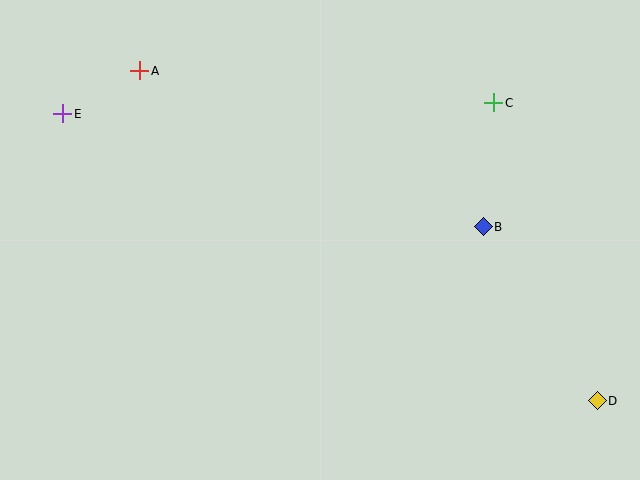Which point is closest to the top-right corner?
Point C is closest to the top-right corner.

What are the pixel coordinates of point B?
Point B is at (483, 227).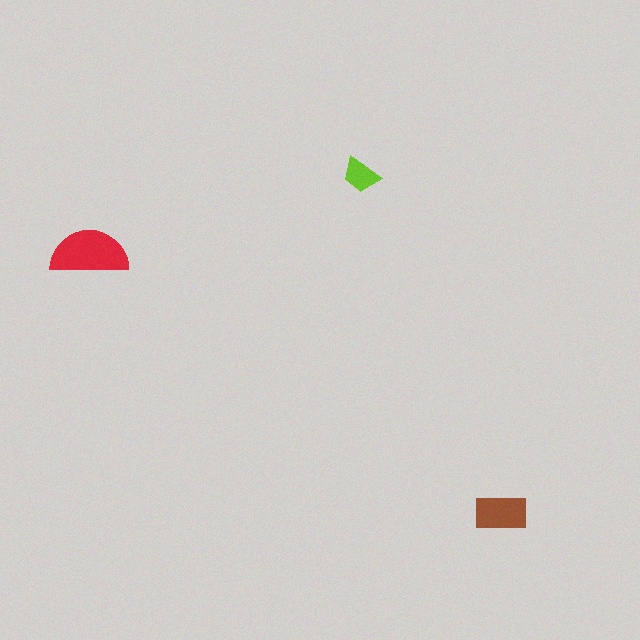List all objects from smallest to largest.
The lime trapezoid, the brown rectangle, the red semicircle.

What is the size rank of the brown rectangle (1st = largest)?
2nd.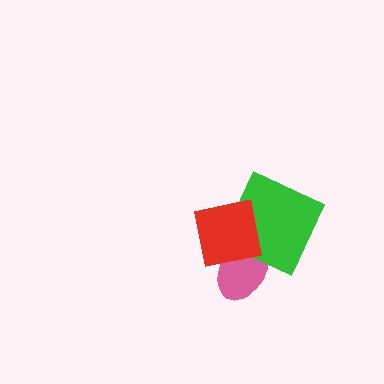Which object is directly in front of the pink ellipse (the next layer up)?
The green square is directly in front of the pink ellipse.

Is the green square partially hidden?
Yes, it is partially covered by another shape.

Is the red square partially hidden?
No, no other shape covers it.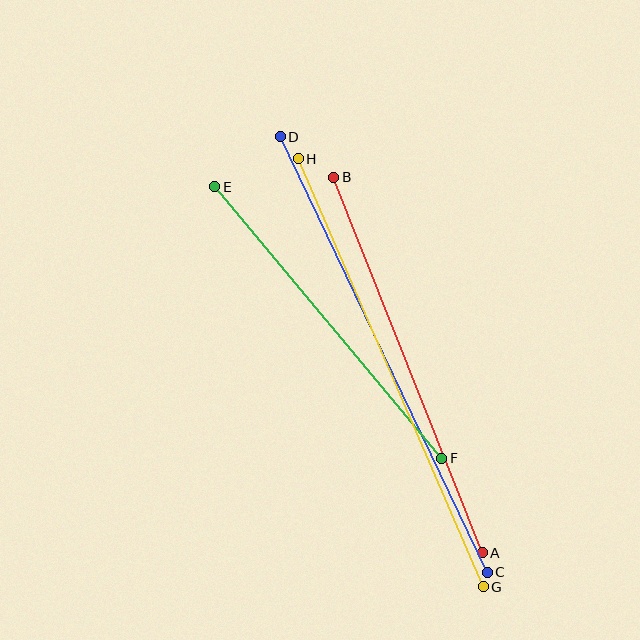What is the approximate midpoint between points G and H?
The midpoint is at approximately (391, 373) pixels.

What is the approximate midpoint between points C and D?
The midpoint is at approximately (384, 354) pixels.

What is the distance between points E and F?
The distance is approximately 354 pixels.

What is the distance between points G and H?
The distance is approximately 466 pixels.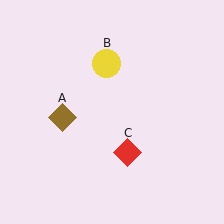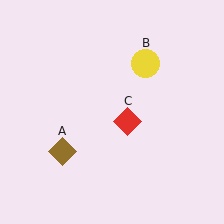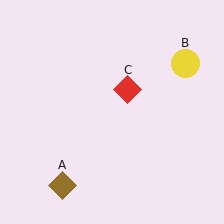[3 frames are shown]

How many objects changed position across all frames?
3 objects changed position: brown diamond (object A), yellow circle (object B), red diamond (object C).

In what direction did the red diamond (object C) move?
The red diamond (object C) moved up.